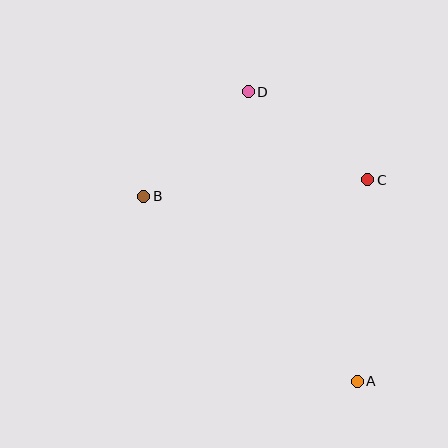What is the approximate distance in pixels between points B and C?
The distance between B and C is approximately 225 pixels.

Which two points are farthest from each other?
Points A and D are farthest from each other.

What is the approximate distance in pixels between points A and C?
The distance between A and C is approximately 202 pixels.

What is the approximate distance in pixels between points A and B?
The distance between A and B is approximately 283 pixels.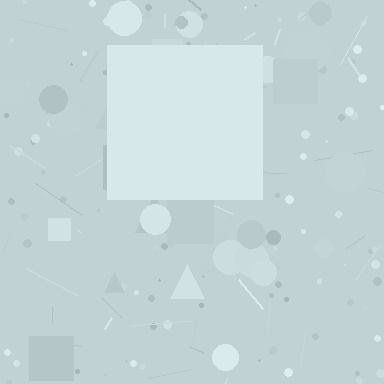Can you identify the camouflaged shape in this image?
The camouflaged shape is a square.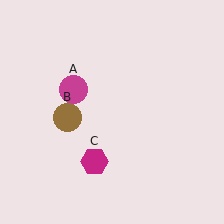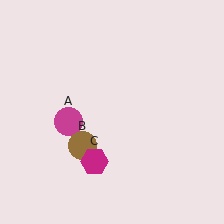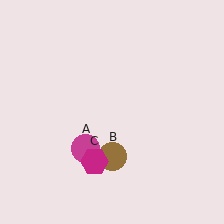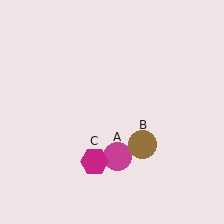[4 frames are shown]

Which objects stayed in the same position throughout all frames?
Magenta hexagon (object C) remained stationary.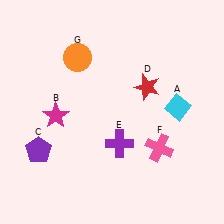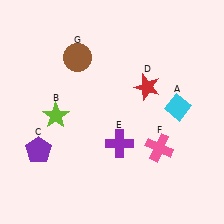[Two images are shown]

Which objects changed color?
B changed from magenta to lime. G changed from orange to brown.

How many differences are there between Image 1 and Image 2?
There are 2 differences between the two images.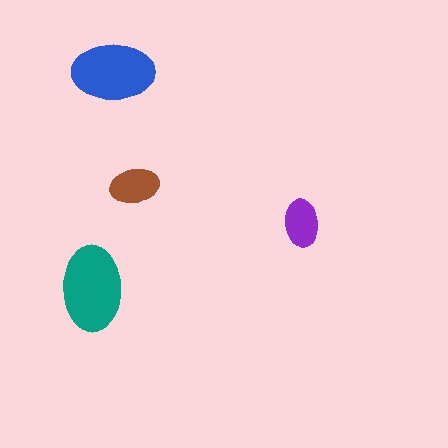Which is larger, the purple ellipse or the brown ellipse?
The brown one.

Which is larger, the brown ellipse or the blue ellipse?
The blue one.